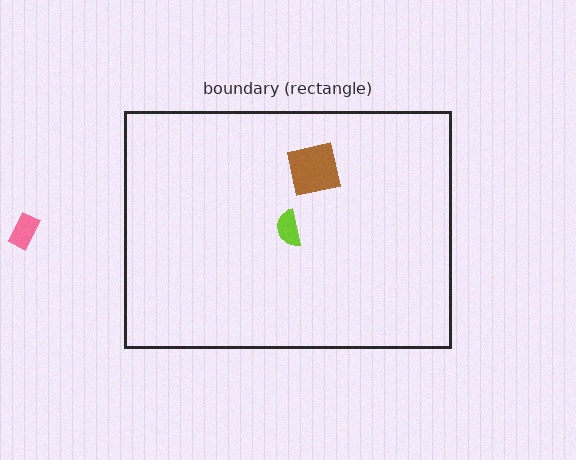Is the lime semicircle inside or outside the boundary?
Inside.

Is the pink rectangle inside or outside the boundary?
Outside.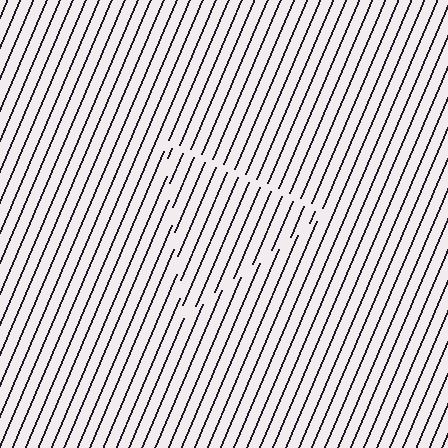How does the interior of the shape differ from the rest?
The interior of the shape contains the same grating, shifted by half a period — the contour is defined by the phase discontinuity where line-ends from the inner and outer gratings abut.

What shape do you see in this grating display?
An illusory triangle. The interior of the shape contains the same grating, shifted by half a period — the contour is defined by the phase discontinuity where line-ends from the inner and outer gratings abut.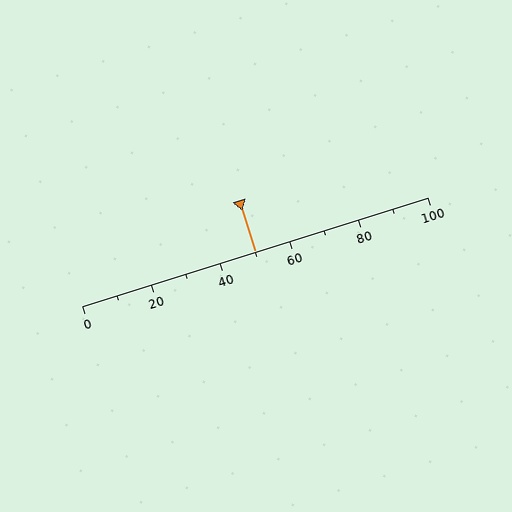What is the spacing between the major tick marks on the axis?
The major ticks are spaced 20 apart.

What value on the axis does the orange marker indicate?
The marker indicates approximately 50.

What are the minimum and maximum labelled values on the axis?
The axis runs from 0 to 100.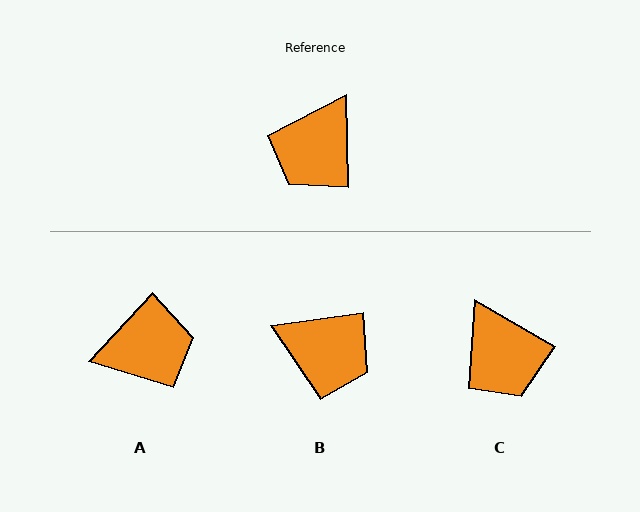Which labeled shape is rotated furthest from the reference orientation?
A, about 135 degrees away.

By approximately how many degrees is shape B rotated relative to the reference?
Approximately 96 degrees counter-clockwise.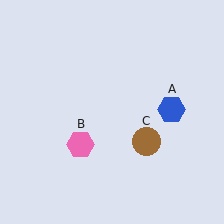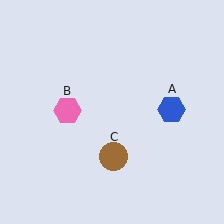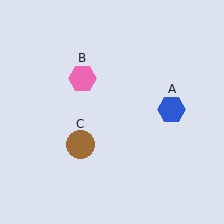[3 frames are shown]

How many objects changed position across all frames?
2 objects changed position: pink hexagon (object B), brown circle (object C).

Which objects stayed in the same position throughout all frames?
Blue hexagon (object A) remained stationary.